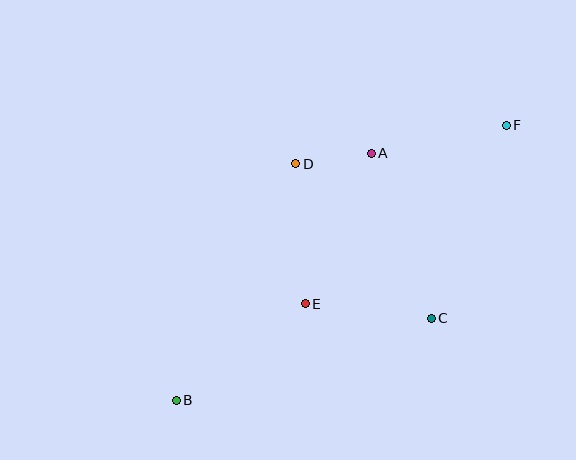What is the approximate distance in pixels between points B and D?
The distance between B and D is approximately 265 pixels.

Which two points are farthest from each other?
Points B and F are farthest from each other.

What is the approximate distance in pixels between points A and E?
The distance between A and E is approximately 164 pixels.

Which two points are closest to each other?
Points A and D are closest to each other.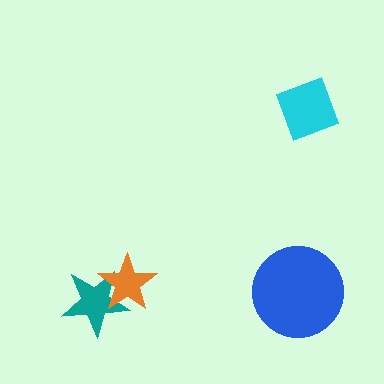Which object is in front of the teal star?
The orange star is in front of the teal star.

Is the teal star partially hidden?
Yes, it is partially covered by another shape.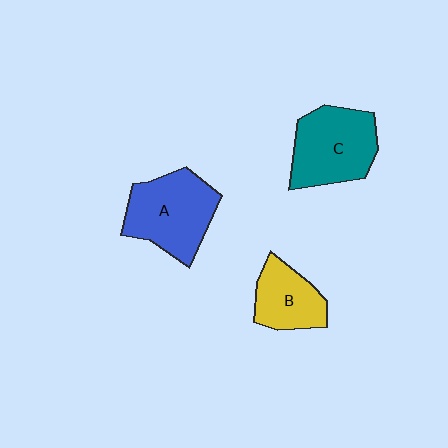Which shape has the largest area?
Shape A (blue).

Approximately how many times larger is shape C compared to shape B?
Approximately 1.5 times.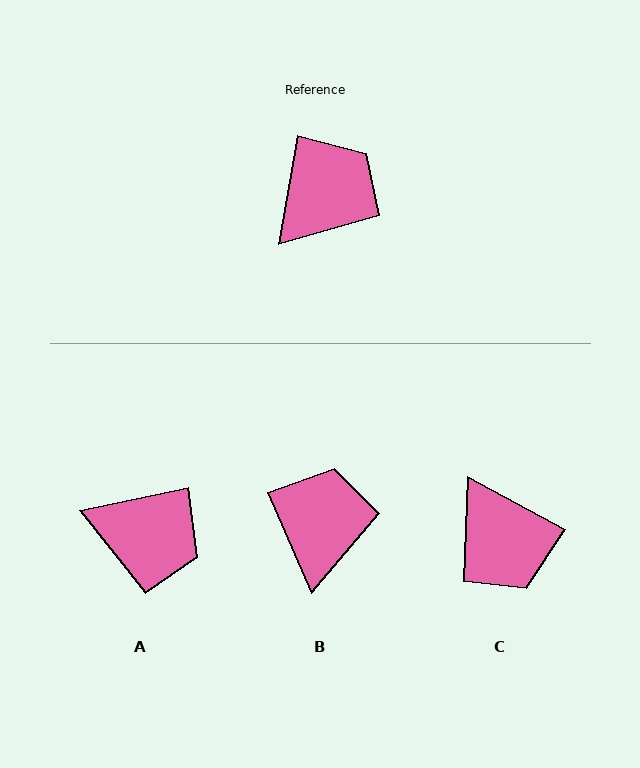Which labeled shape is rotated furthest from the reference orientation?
C, about 109 degrees away.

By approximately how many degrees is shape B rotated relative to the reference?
Approximately 34 degrees counter-clockwise.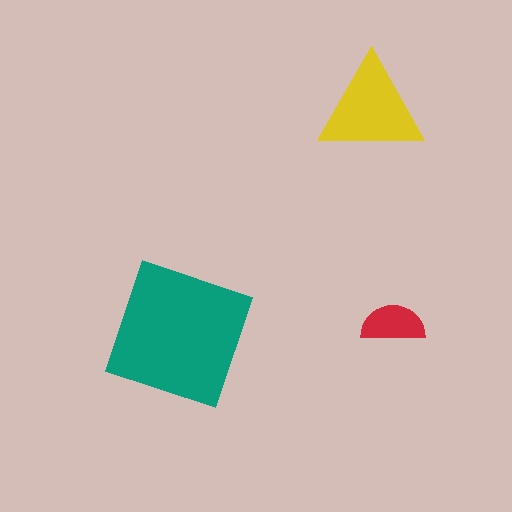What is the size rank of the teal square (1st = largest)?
1st.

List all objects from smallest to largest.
The red semicircle, the yellow triangle, the teal square.